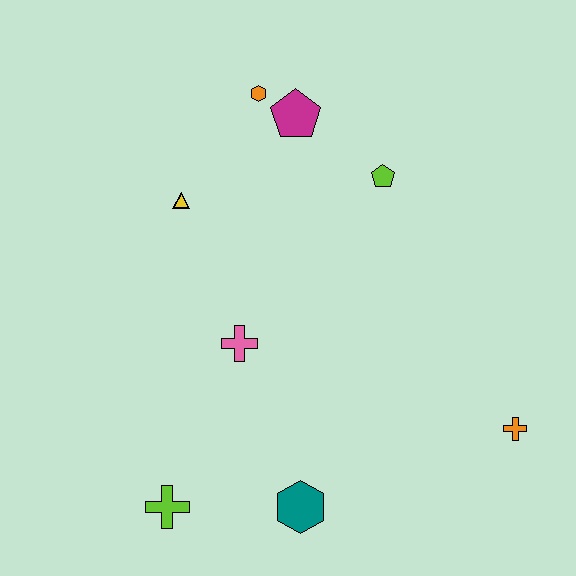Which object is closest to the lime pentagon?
The magenta pentagon is closest to the lime pentagon.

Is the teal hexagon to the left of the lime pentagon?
Yes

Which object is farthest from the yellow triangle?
The orange cross is farthest from the yellow triangle.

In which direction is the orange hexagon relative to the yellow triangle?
The orange hexagon is above the yellow triangle.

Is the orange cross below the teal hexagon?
No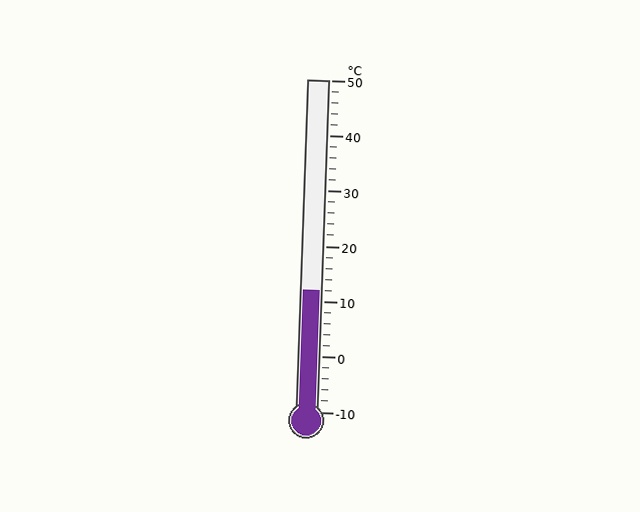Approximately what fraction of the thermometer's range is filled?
The thermometer is filled to approximately 35% of its range.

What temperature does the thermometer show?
The thermometer shows approximately 12°C.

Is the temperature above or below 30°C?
The temperature is below 30°C.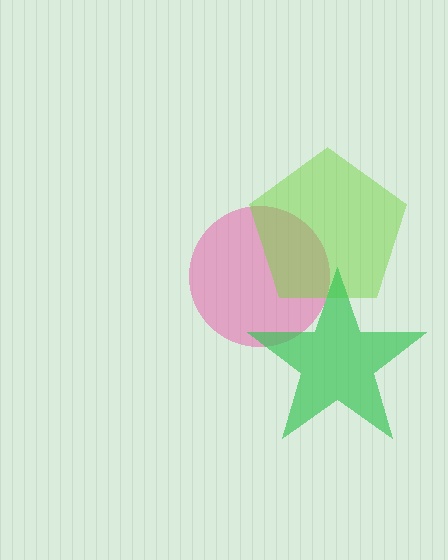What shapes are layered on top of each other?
The layered shapes are: a pink circle, a lime pentagon, a green star.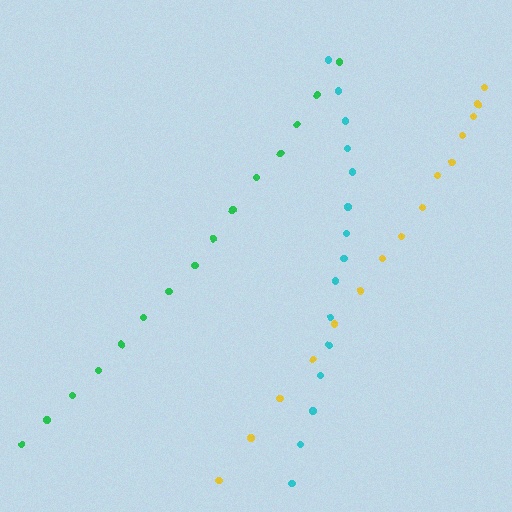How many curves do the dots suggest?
There are 3 distinct paths.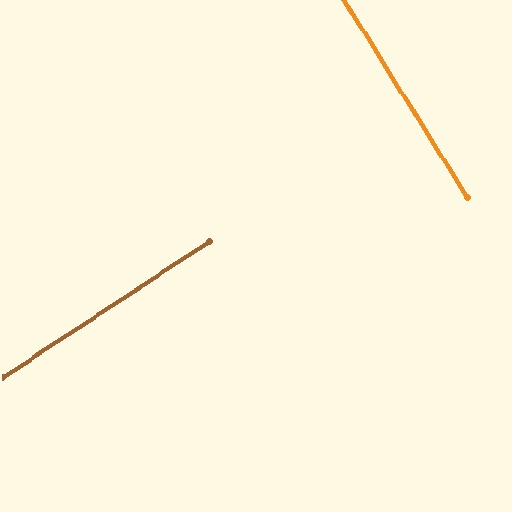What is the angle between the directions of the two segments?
Approximately 88 degrees.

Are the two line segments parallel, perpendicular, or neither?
Perpendicular — they meet at approximately 88°.